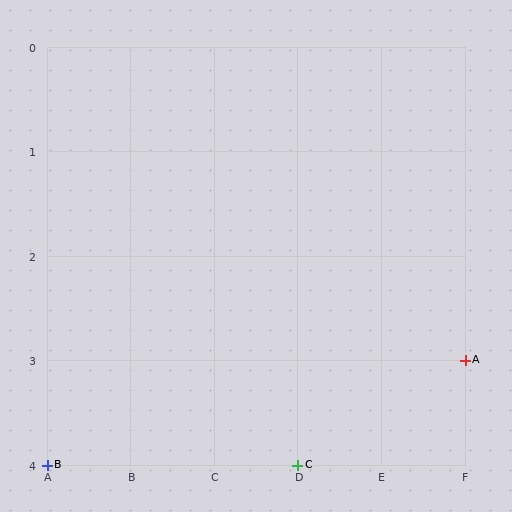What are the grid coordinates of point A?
Point A is at grid coordinates (F, 3).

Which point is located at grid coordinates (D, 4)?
Point C is at (D, 4).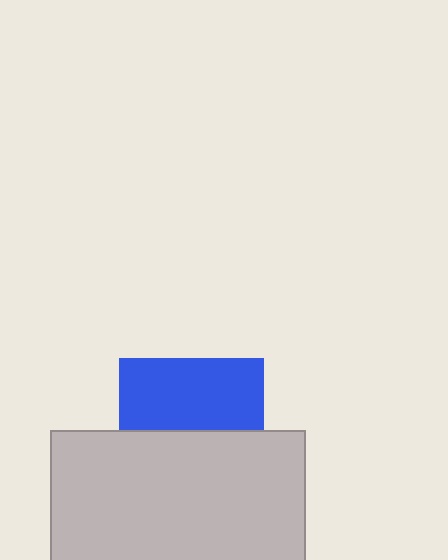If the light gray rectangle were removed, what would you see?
You would see the complete blue square.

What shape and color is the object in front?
The object in front is a light gray rectangle.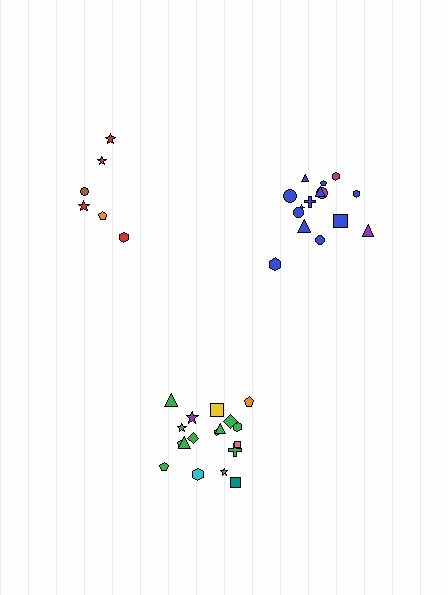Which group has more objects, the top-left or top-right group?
The top-right group.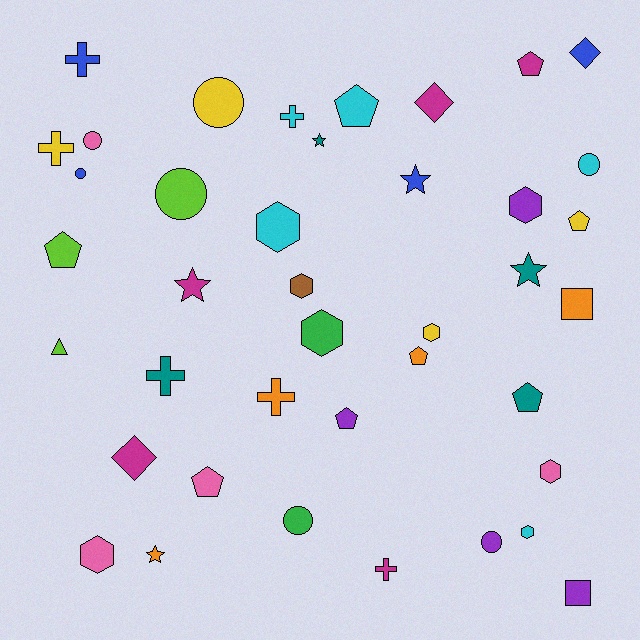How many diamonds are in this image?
There are 3 diamonds.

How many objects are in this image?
There are 40 objects.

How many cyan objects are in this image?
There are 5 cyan objects.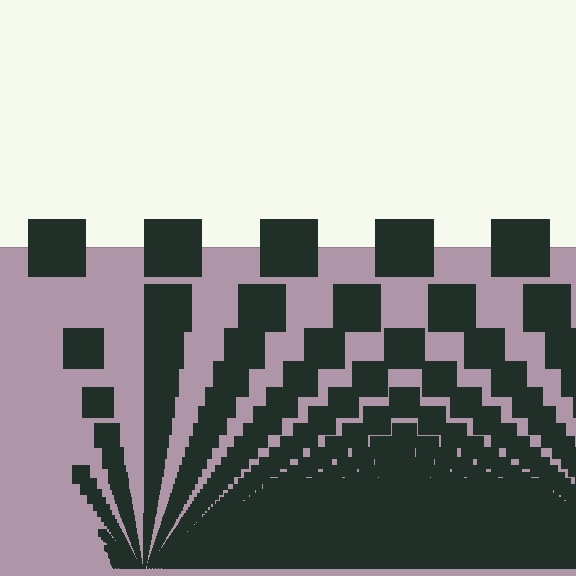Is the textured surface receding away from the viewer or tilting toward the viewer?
The surface appears to tilt toward the viewer. Texture elements get larger and sparser toward the top.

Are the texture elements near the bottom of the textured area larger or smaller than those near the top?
Smaller. The gradient is inverted — elements near the bottom are smaller and denser.